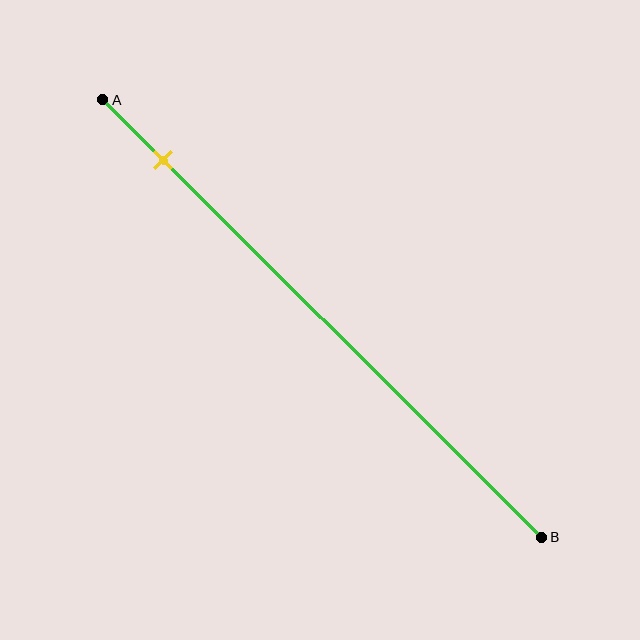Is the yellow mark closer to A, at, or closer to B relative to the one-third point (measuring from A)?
The yellow mark is closer to point A than the one-third point of segment AB.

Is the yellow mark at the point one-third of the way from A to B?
No, the mark is at about 15% from A, not at the 33% one-third point.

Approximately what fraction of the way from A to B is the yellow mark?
The yellow mark is approximately 15% of the way from A to B.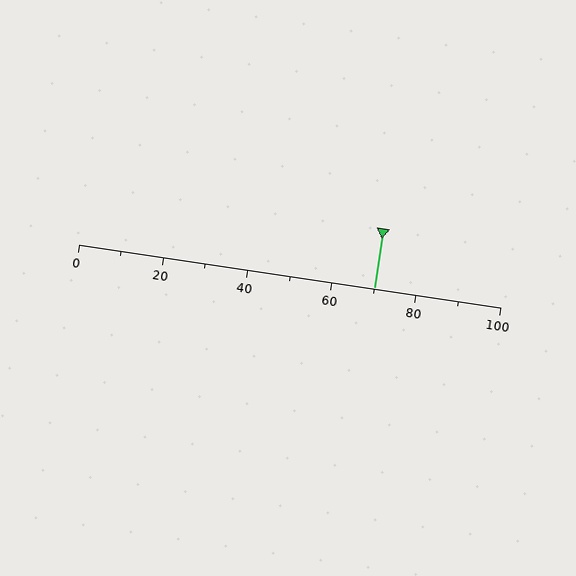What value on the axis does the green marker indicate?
The marker indicates approximately 70.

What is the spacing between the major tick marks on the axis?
The major ticks are spaced 20 apart.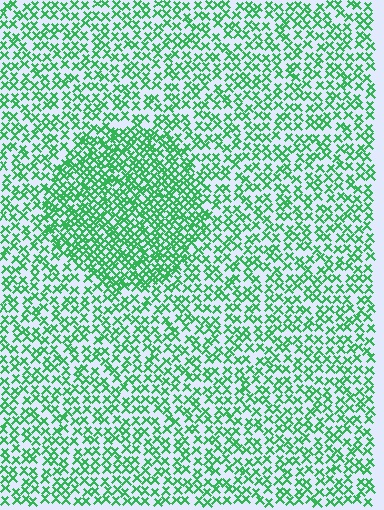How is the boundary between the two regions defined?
The boundary is defined by a change in element density (approximately 1.8x ratio). All elements are the same color, size, and shape.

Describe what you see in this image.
The image contains small green elements arranged at two different densities. A circle-shaped region is visible where the elements are more densely packed than the surrounding area.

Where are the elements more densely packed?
The elements are more densely packed inside the circle boundary.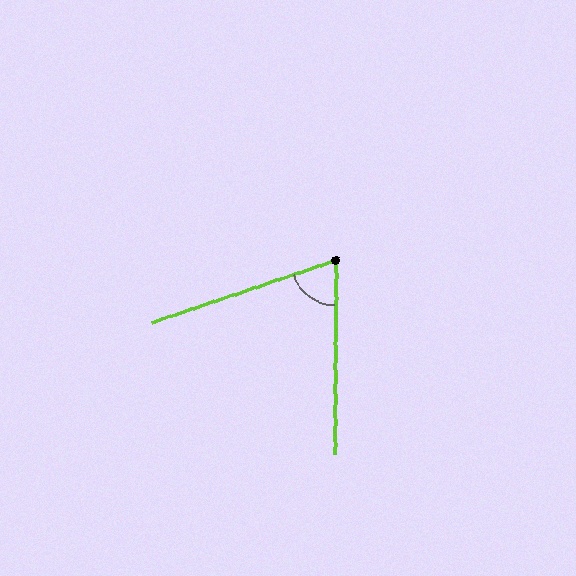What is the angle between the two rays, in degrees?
Approximately 71 degrees.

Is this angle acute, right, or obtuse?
It is acute.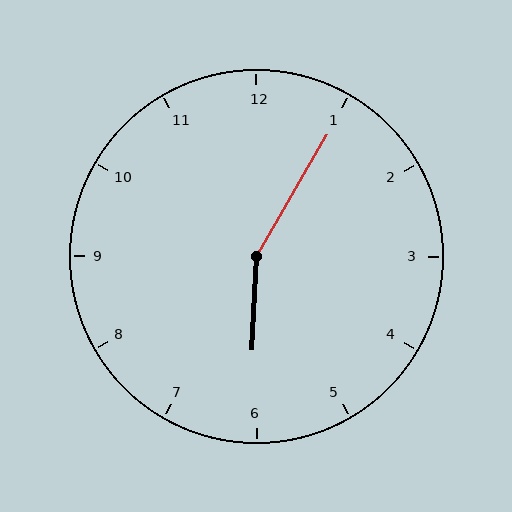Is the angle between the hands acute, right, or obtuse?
It is obtuse.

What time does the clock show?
6:05.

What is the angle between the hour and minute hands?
Approximately 152 degrees.